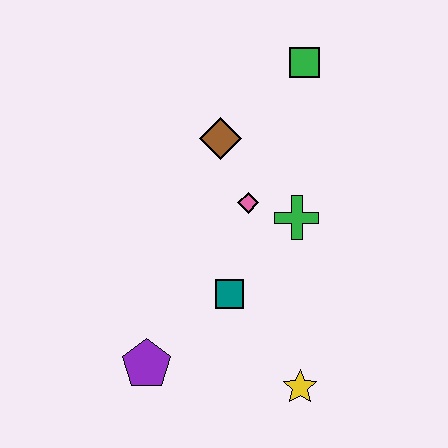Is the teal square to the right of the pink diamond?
No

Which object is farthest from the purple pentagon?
The green square is farthest from the purple pentagon.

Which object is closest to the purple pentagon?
The teal square is closest to the purple pentagon.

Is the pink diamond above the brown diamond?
No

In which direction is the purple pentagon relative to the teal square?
The purple pentagon is to the left of the teal square.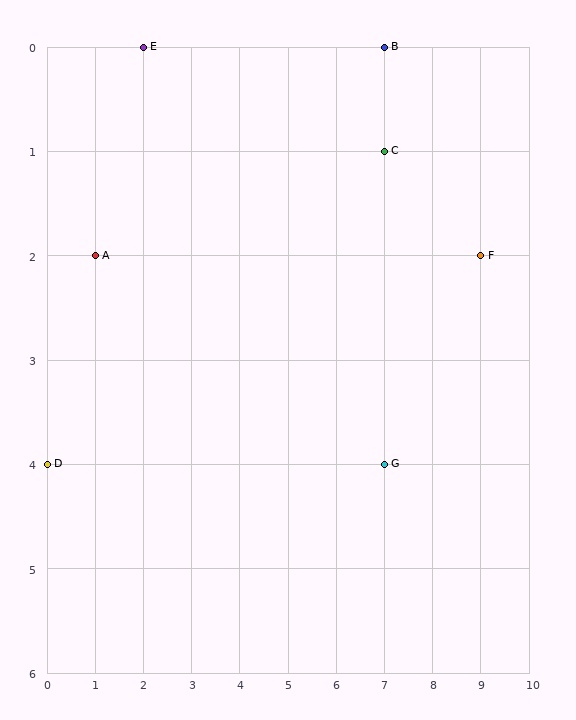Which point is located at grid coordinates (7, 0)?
Point B is at (7, 0).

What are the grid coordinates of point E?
Point E is at grid coordinates (2, 0).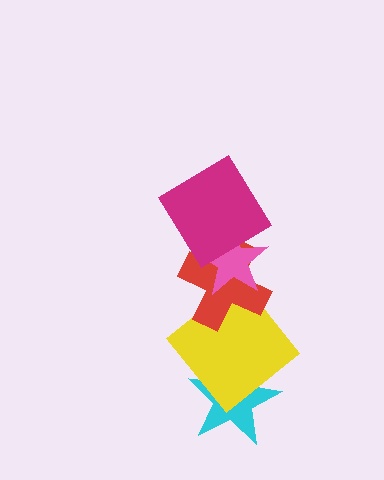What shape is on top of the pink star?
The magenta diamond is on top of the pink star.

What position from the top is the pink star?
The pink star is 2nd from the top.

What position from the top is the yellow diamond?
The yellow diamond is 4th from the top.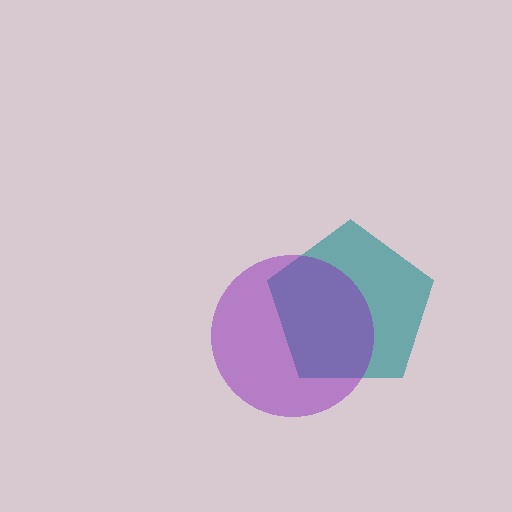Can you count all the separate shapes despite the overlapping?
Yes, there are 2 separate shapes.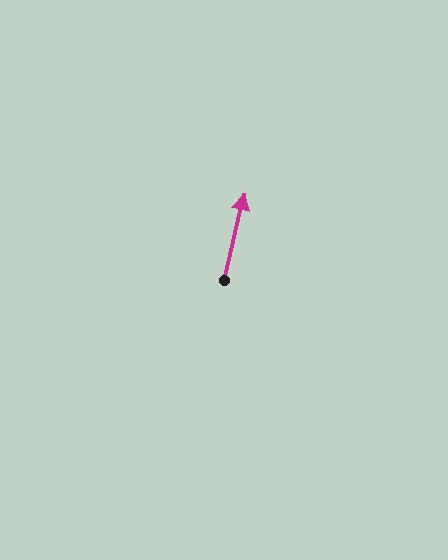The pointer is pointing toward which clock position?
Roughly 12 o'clock.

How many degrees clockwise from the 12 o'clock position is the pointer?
Approximately 13 degrees.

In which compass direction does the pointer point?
North.